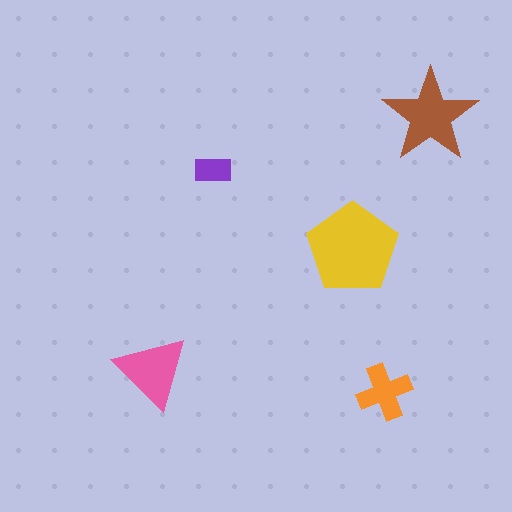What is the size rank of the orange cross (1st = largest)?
4th.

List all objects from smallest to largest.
The purple rectangle, the orange cross, the pink triangle, the brown star, the yellow pentagon.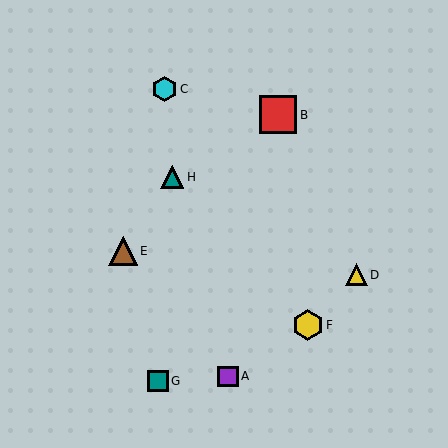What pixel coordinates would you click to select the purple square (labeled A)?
Click at (228, 376) to select the purple square A.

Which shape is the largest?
The red square (labeled B) is the largest.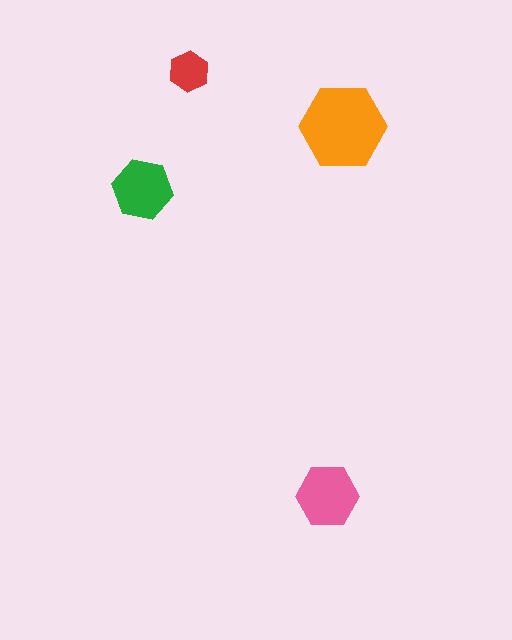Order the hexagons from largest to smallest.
the orange one, the pink one, the green one, the red one.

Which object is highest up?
The red hexagon is topmost.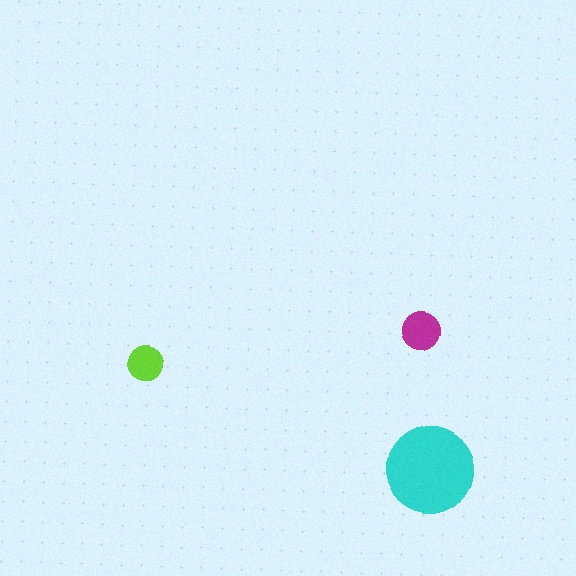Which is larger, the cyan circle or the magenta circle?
The cyan one.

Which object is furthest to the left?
The lime circle is leftmost.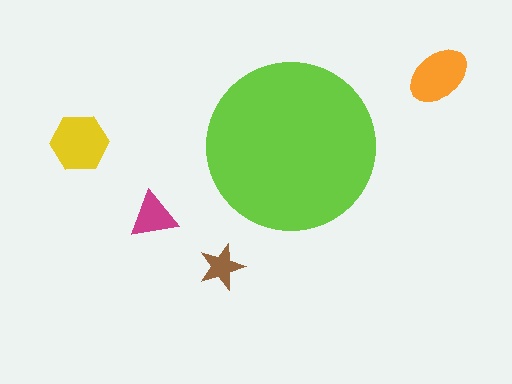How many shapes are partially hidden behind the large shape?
0 shapes are partially hidden.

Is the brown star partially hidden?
No, the brown star is fully visible.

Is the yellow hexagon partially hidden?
No, the yellow hexagon is fully visible.